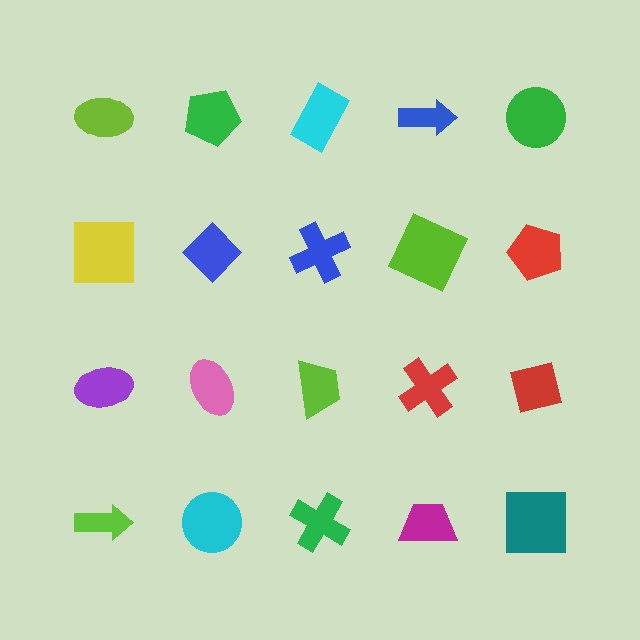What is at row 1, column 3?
A cyan rectangle.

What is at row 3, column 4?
A red cross.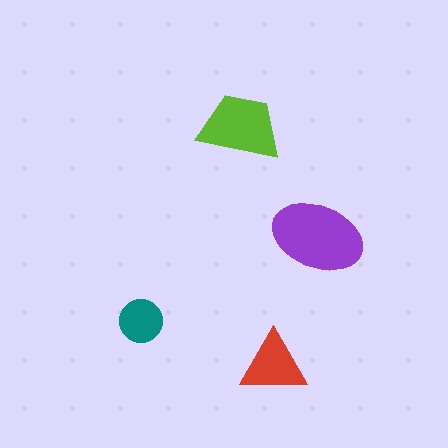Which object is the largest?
The purple ellipse.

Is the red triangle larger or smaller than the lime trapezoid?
Smaller.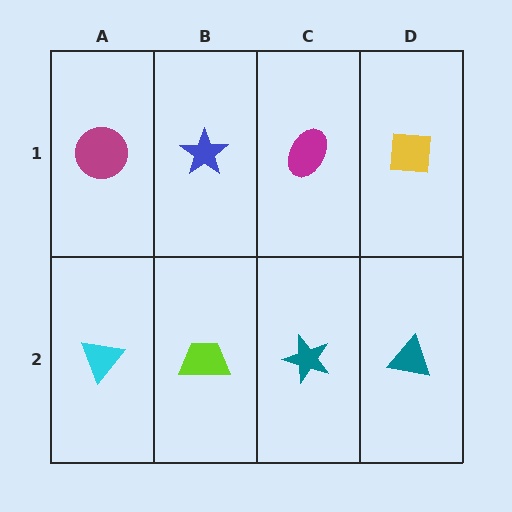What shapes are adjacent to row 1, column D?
A teal triangle (row 2, column D), a magenta ellipse (row 1, column C).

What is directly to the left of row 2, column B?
A cyan triangle.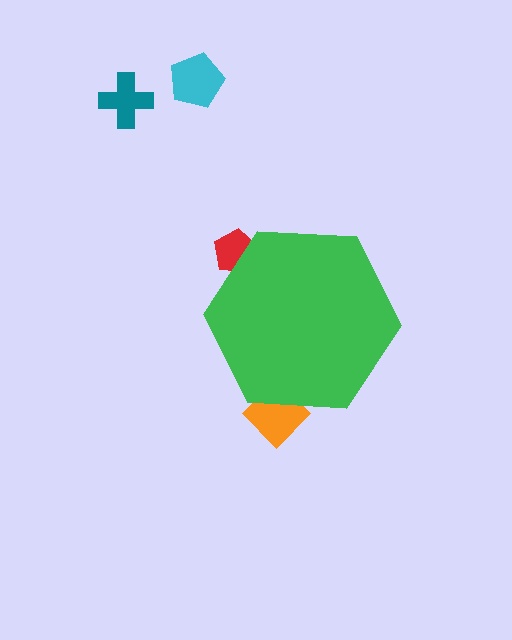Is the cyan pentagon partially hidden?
No, the cyan pentagon is fully visible.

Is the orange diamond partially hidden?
Yes, the orange diamond is partially hidden behind the green hexagon.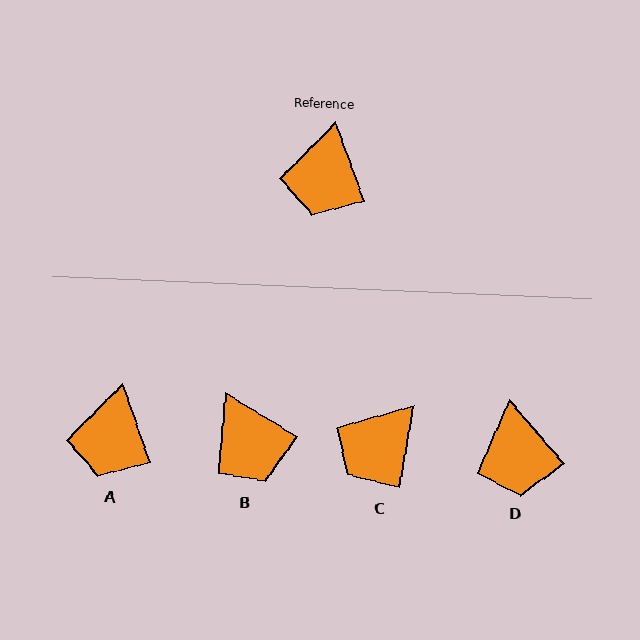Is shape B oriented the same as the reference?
No, it is off by about 39 degrees.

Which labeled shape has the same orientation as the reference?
A.